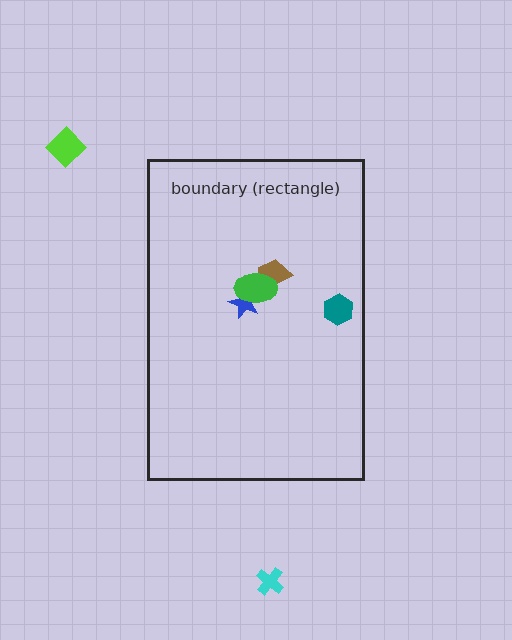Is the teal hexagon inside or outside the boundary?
Inside.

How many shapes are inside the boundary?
4 inside, 2 outside.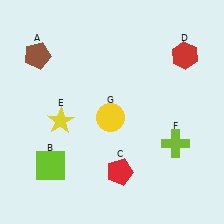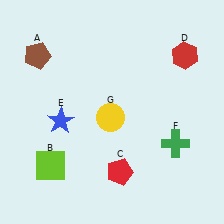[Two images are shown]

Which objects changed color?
E changed from yellow to blue. F changed from lime to green.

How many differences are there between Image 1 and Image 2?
There are 2 differences between the two images.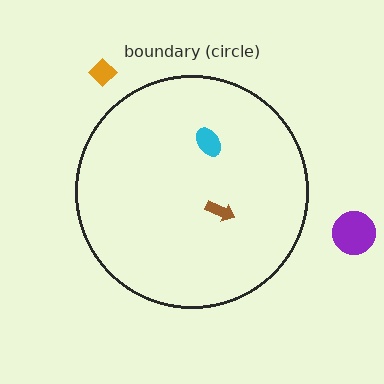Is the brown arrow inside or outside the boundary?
Inside.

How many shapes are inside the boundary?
2 inside, 2 outside.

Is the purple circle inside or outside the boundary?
Outside.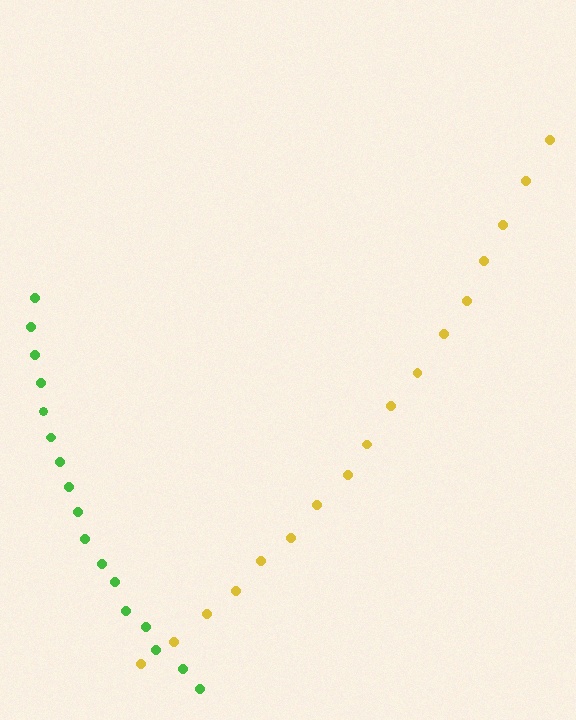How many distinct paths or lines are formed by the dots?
There are 2 distinct paths.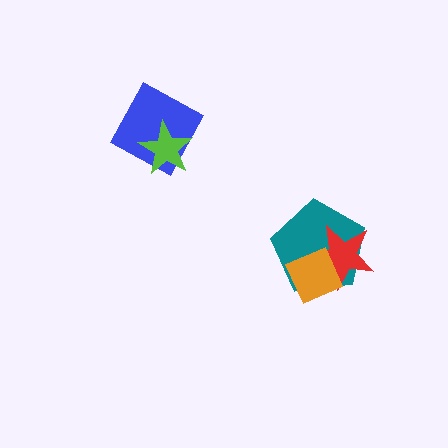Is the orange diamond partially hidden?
No, no other shape covers it.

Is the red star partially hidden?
Yes, it is partially covered by another shape.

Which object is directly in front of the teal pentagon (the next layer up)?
The red star is directly in front of the teal pentagon.